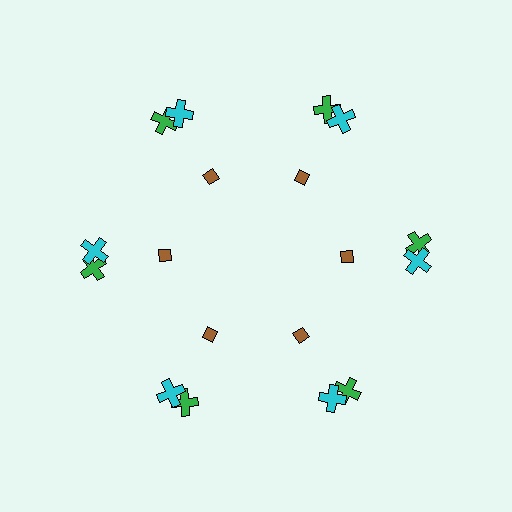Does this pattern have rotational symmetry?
Yes, this pattern has 6-fold rotational symmetry. It looks the same after rotating 60 degrees around the center.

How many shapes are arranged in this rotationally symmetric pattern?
There are 18 shapes, arranged in 6 groups of 3.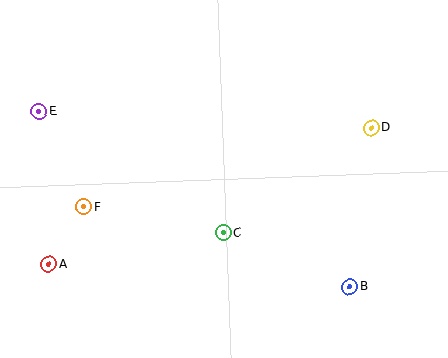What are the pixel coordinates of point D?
Point D is at (372, 128).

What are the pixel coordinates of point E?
Point E is at (39, 112).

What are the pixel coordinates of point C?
Point C is at (223, 233).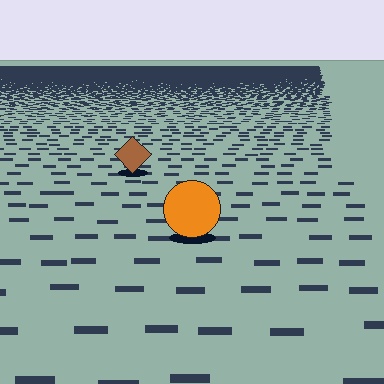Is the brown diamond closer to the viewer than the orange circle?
No. The orange circle is closer — you can tell from the texture gradient: the ground texture is coarser near it.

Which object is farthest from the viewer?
The brown diamond is farthest from the viewer. It appears smaller and the ground texture around it is denser.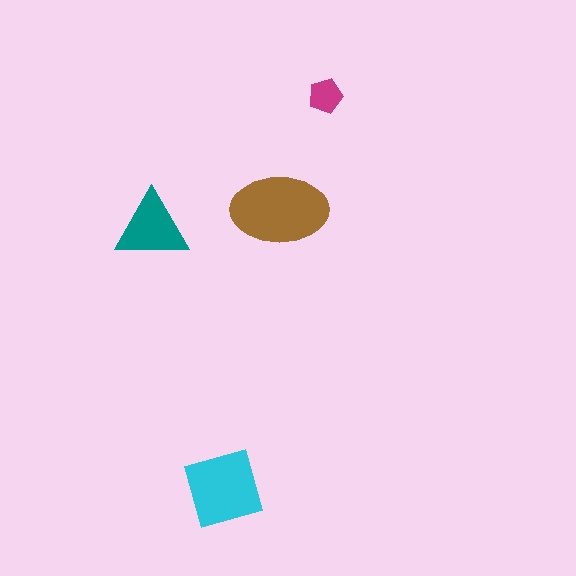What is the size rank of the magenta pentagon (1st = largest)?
4th.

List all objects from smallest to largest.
The magenta pentagon, the teal triangle, the cyan square, the brown ellipse.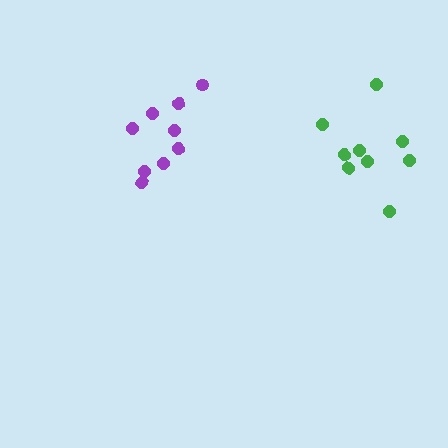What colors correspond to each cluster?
The clusters are colored: purple, green.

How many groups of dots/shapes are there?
There are 2 groups.